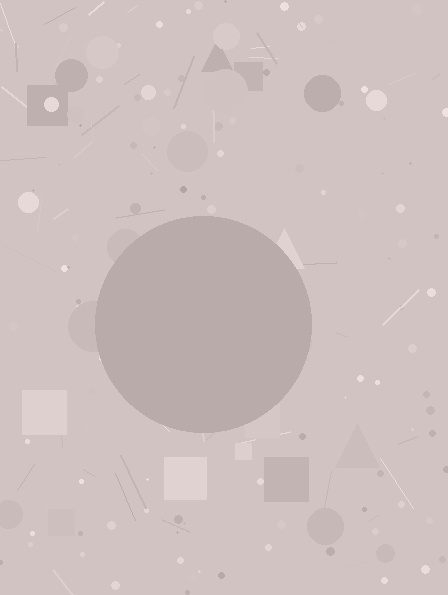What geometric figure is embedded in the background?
A circle is embedded in the background.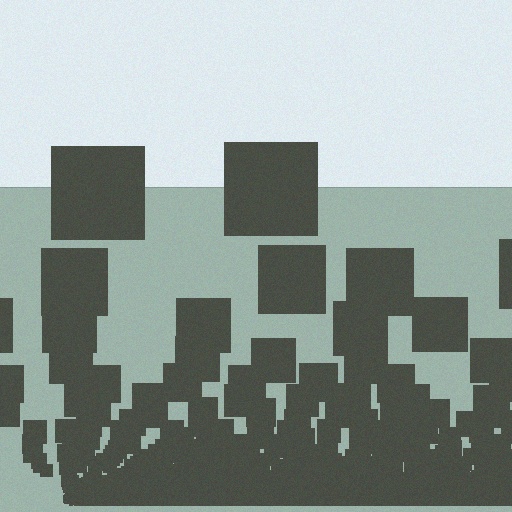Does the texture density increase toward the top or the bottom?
Density increases toward the bottom.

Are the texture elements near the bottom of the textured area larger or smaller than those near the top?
Smaller. The gradient is inverted — elements near the bottom are smaller and denser.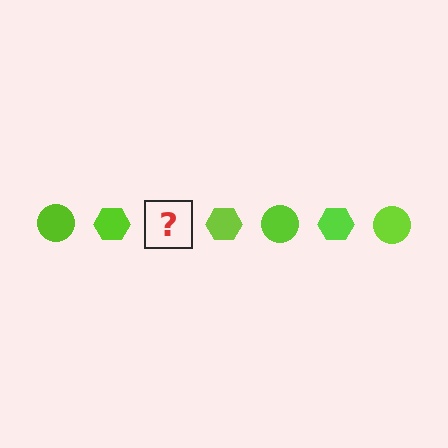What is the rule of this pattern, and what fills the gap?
The rule is that the pattern cycles through circle, hexagon shapes in lime. The gap should be filled with a lime circle.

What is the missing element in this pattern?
The missing element is a lime circle.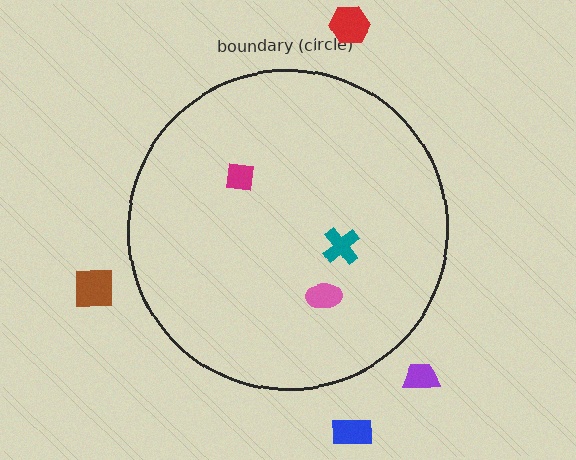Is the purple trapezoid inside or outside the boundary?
Outside.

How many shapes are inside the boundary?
3 inside, 4 outside.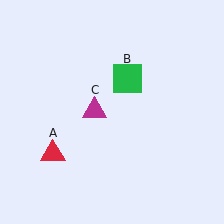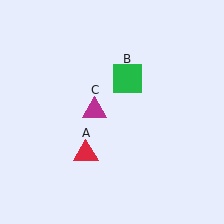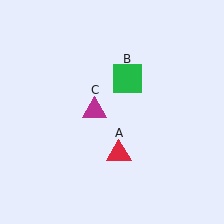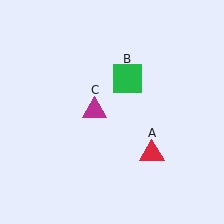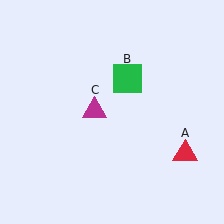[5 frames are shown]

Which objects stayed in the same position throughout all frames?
Green square (object B) and magenta triangle (object C) remained stationary.